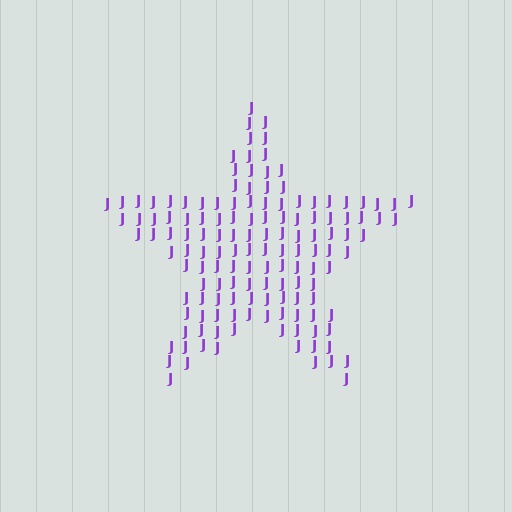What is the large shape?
The large shape is a star.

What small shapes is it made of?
It is made of small letter J's.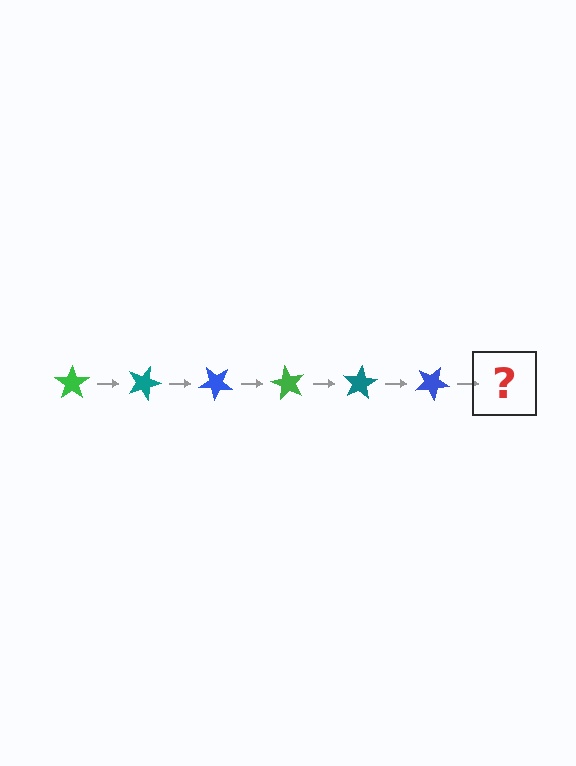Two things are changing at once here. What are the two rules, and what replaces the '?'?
The two rules are that it rotates 20 degrees each step and the color cycles through green, teal, and blue. The '?' should be a green star, rotated 120 degrees from the start.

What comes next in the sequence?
The next element should be a green star, rotated 120 degrees from the start.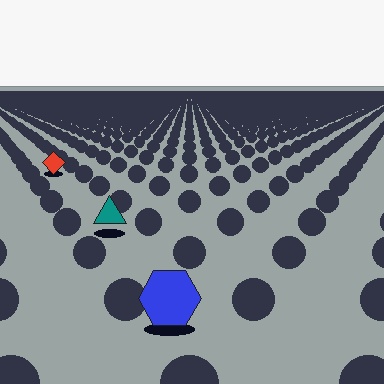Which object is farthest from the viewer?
The red diamond is farthest from the viewer. It appears smaller and the ground texture around it is denser.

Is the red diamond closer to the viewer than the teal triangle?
No. The teal triangle is closer — you can tell from the texture gradient: the ground texture is coarser near it.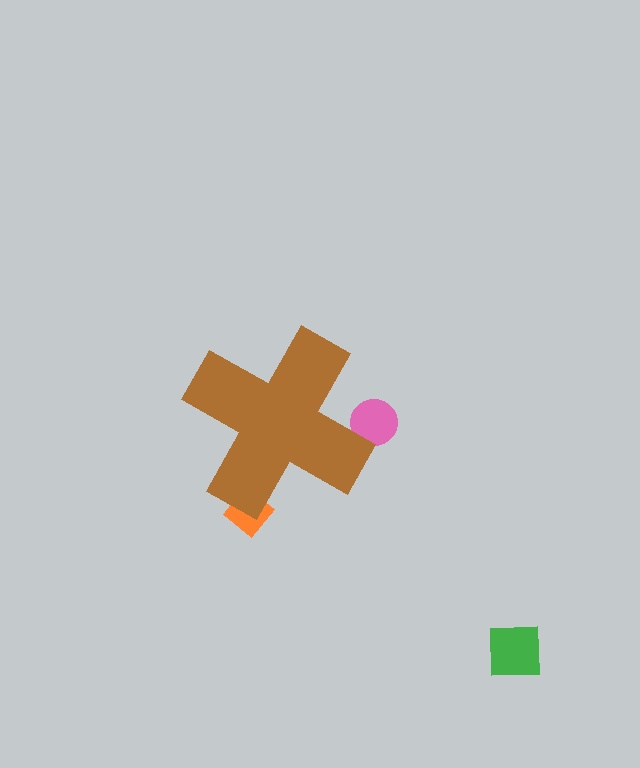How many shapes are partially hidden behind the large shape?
2 shapes are partially hidden.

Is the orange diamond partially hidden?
Yes, the orange diamond is partially hidden behind the brown cross.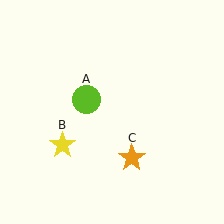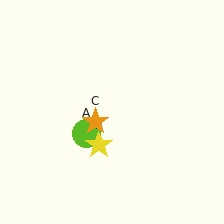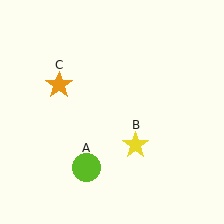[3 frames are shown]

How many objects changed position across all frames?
3 objects changed position: lime circle (object A), yellow star (object B), orange star (object C).